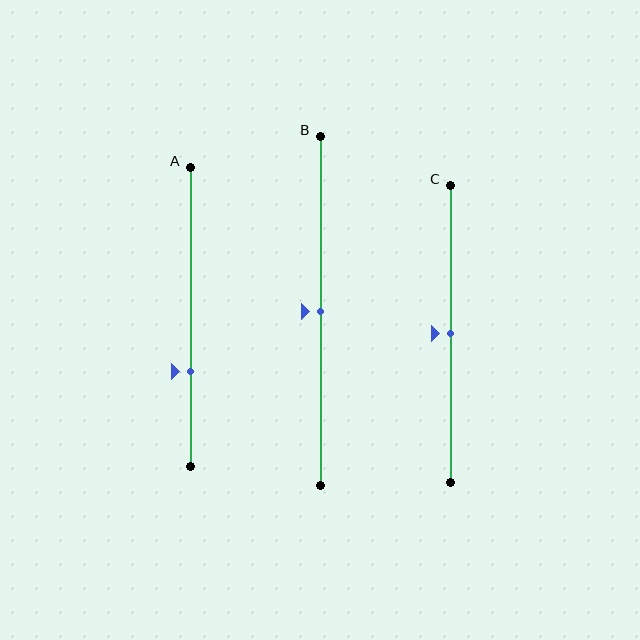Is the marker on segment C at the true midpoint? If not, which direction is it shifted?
Yes, the marker on segment C is at the true midpoint.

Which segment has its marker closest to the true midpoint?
Segment B has its marker closest to the true midpoint.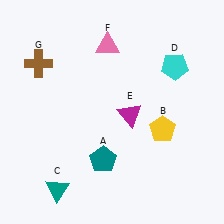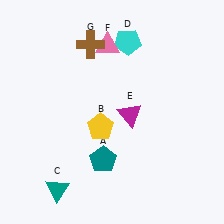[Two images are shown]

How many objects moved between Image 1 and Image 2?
3 objects moved between the two images.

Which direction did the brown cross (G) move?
The brown cross (G) moved right.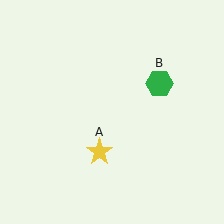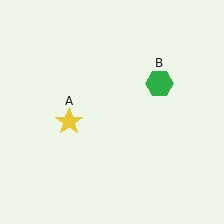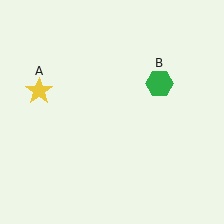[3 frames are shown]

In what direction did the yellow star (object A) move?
The yellow star (object A) moved up and to the left.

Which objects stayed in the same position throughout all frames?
Green hexagon (object B) remained stationary.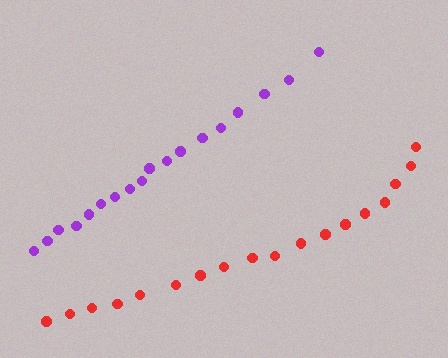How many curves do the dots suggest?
There are 2 distinct paths.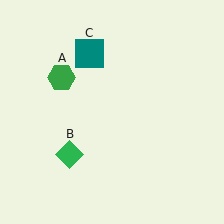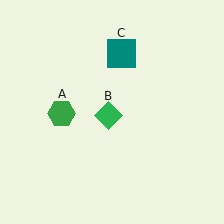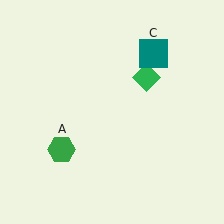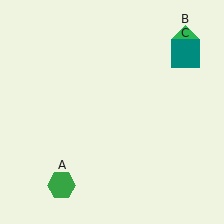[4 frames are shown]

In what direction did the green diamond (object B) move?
The green diamond (object B) moved up and to the right.